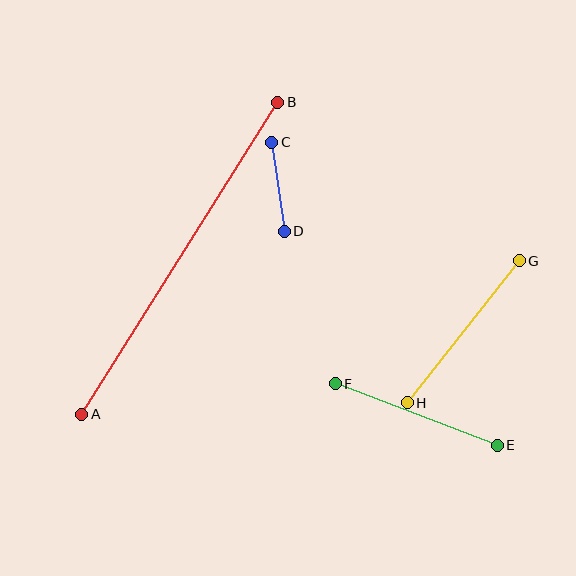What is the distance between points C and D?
The distance is approximately 90 pixels.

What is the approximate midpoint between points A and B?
The midpoint is at approximately (180, 258) pixels.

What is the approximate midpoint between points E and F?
The midpoint is at approximately (416, 415) pixels.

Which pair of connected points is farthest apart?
Points A and B are farthest apart.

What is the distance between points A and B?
The distance is approximately 369 pixels.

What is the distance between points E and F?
The distance is approximately 173 pixels.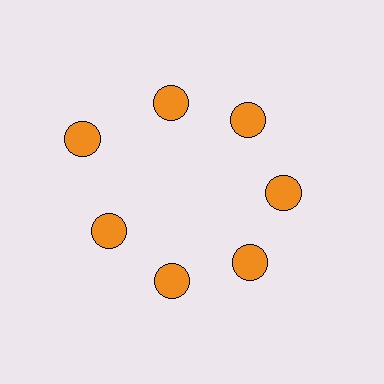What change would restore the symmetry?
The symmetry would be restored by moving it inward, back onto the ring so that all 7 circles sit at equal angles and equal distance from the center.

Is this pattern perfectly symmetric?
No. The 7 orange circles are arranged in a ring, but one element near the 10 o'clock position is pushed outward from the center, breaking the 7-fold rotational symmetry.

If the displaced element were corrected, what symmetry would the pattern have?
It would have 7-fold rotational symmetry — the pattern would map onto itself every 51 degrees.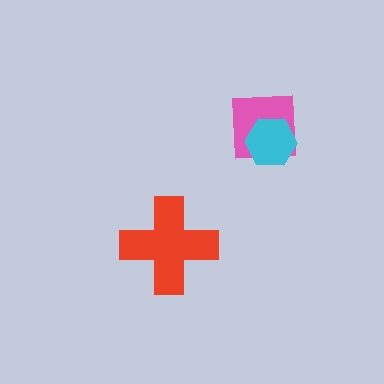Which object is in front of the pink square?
The cyan hexagon is in front of the pink square.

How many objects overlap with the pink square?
1 object overlaps with the pink square.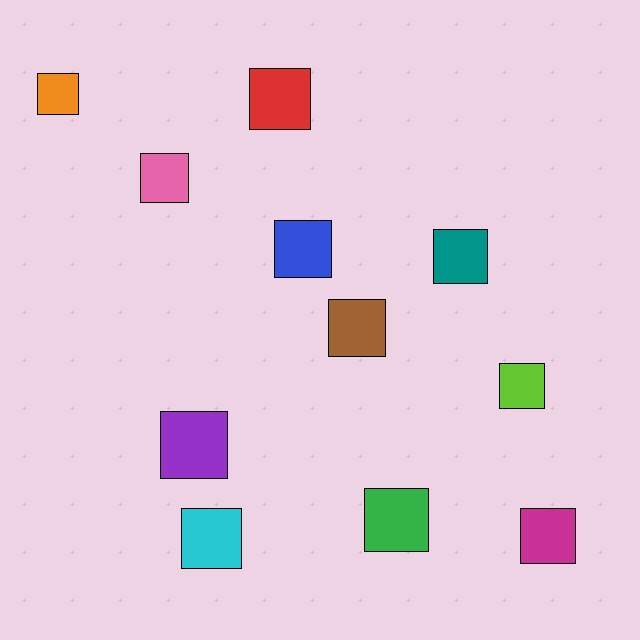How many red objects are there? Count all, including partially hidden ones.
There is 1 red object.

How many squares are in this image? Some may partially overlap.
There are 11 squares.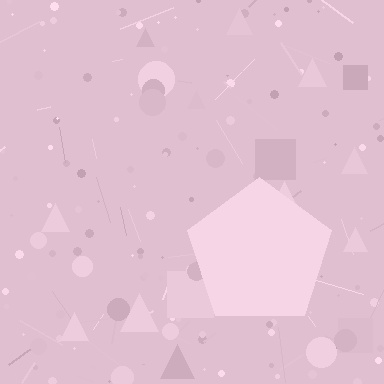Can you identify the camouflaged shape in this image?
The camouflaged shape is a pentagon.